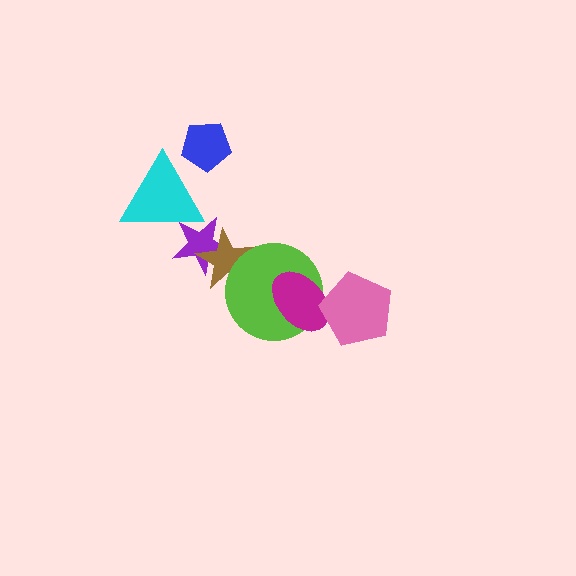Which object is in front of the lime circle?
The magenta ellipse is in front of the lime circle.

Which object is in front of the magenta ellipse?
The pink pentagon is in front of the magenta ellipse.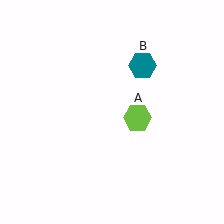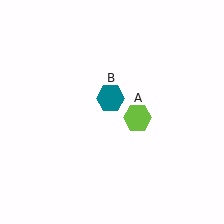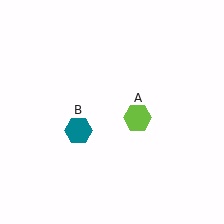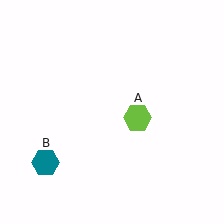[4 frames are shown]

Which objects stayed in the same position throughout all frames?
Lime hexagon (object A) remained stationary.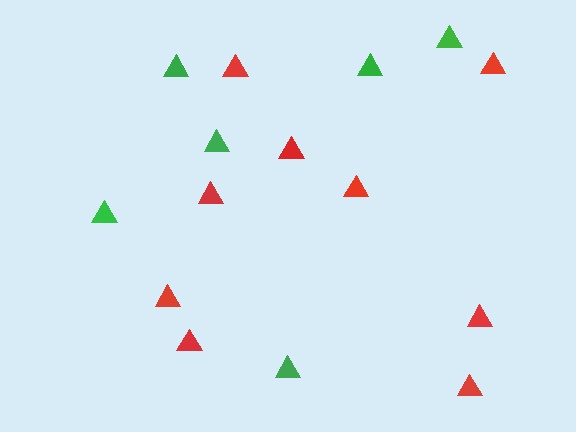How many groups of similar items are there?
There are 2 groups: one group of green triangles (6) and one group of red triangles (9).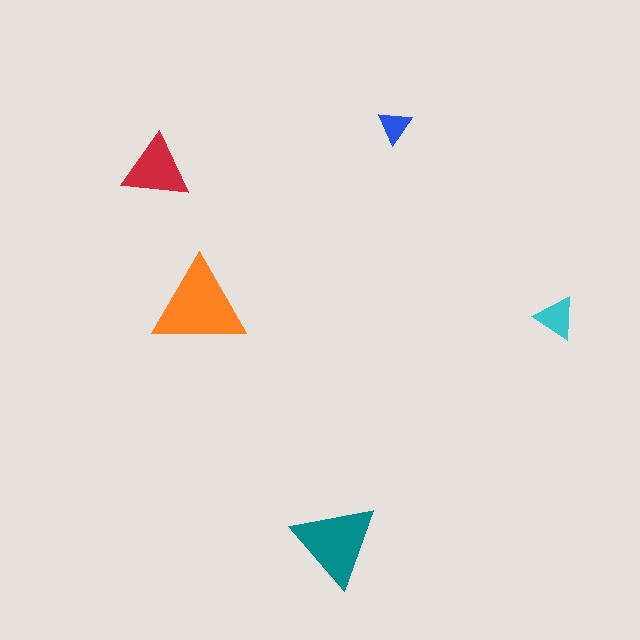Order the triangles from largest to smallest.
the orange one, the teal one, the red one, the cyan one, the blue one.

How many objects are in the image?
There are 5 objects in the image.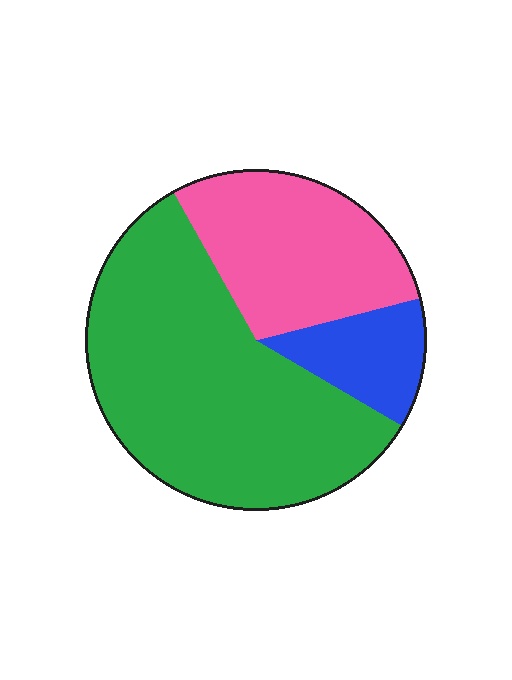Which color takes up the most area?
Green, at roughly 60%.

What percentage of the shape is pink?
Pink covers roughly 30% of the shape.